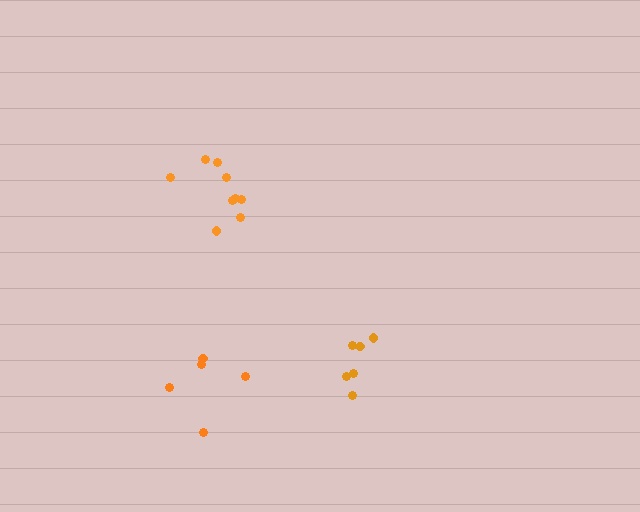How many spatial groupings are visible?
There are 3 spatial groupings.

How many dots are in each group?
Group 1: 5 dots, Group 2: 6 dots, Group 3: 9 dots (20 total).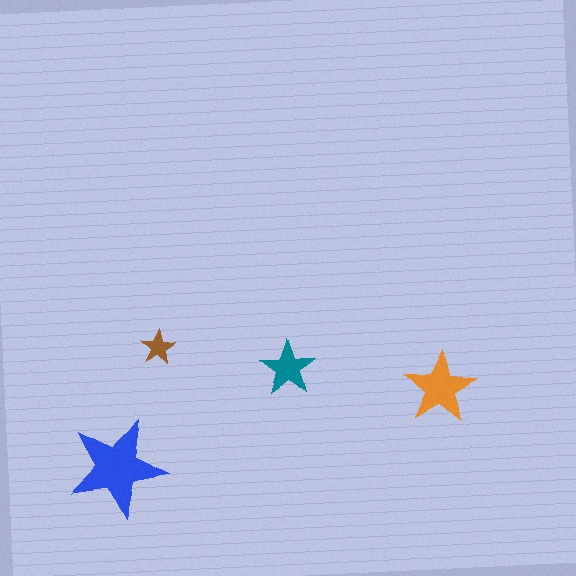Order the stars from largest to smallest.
the blue one, the orange one, the teal one, the brown one.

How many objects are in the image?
There are 4 objects in the image.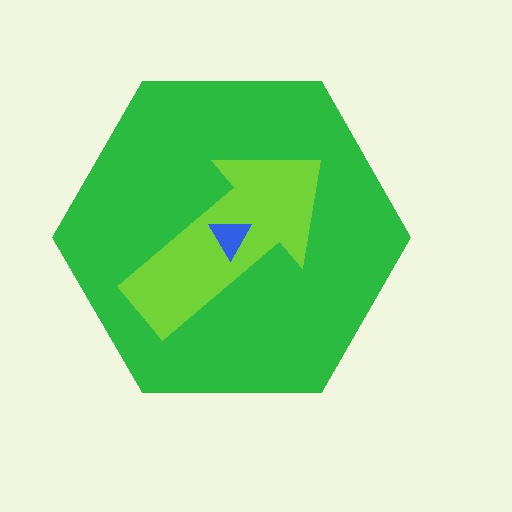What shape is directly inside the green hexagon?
The lime arrow.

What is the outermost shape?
The green hexagon.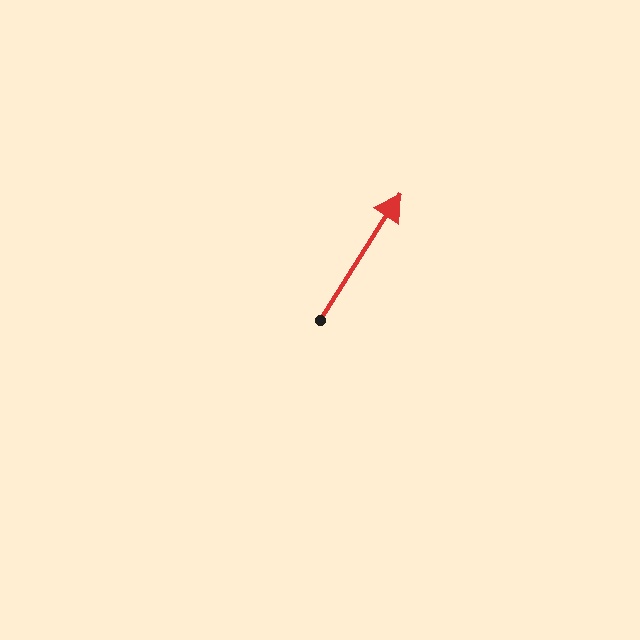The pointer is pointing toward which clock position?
Roughly 1 o'clock.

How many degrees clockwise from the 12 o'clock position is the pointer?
Approximately 32 degrees.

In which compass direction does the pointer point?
Northeast.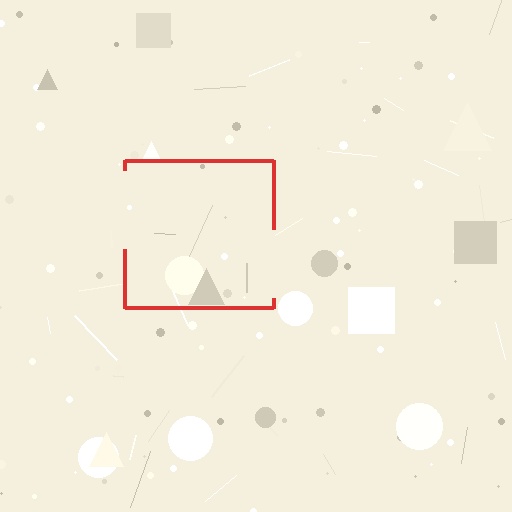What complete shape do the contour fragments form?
The contour fragments form a square.